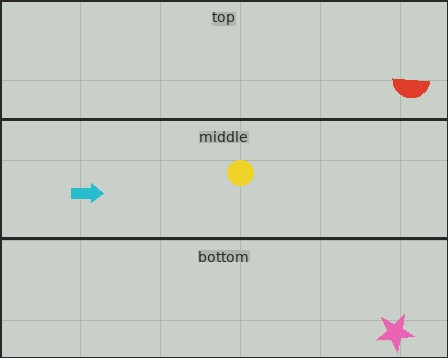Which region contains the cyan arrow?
The middle region.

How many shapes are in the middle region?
2.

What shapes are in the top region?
The red semicircle.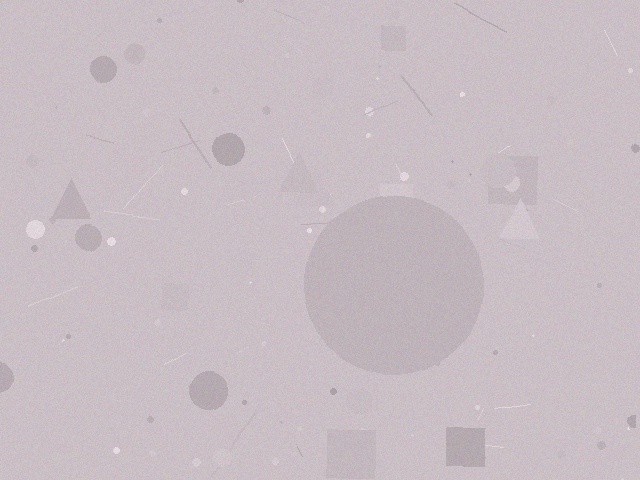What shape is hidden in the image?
A circle is hidden in the image.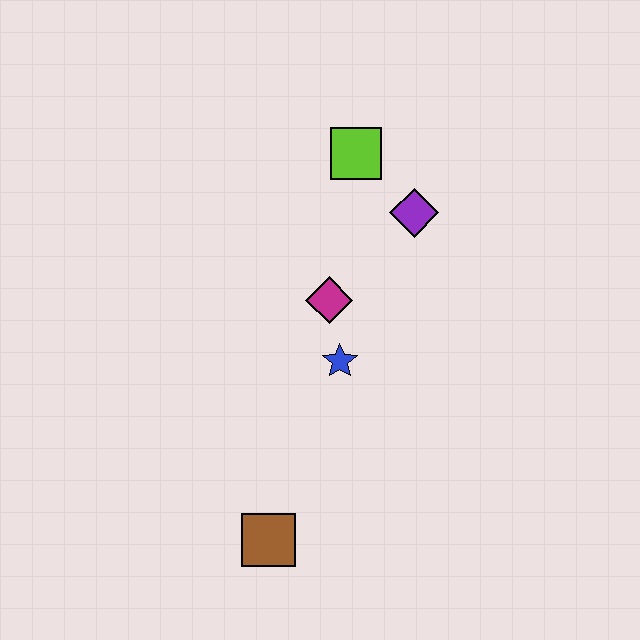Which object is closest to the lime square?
The purple diamond is closest to the lime square.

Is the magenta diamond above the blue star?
Yes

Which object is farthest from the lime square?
The brown square is farthest from the lime square.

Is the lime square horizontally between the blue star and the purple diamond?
Yes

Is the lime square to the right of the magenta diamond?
Yes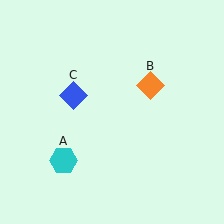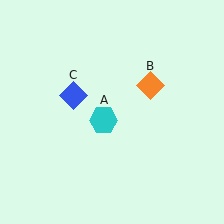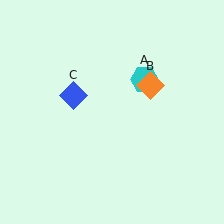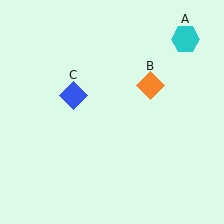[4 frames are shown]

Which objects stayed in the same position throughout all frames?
Orange diamond (object B) and blue diamond (object C) remained stationary.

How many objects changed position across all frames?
1 object changed position: cyan hexagon (object A).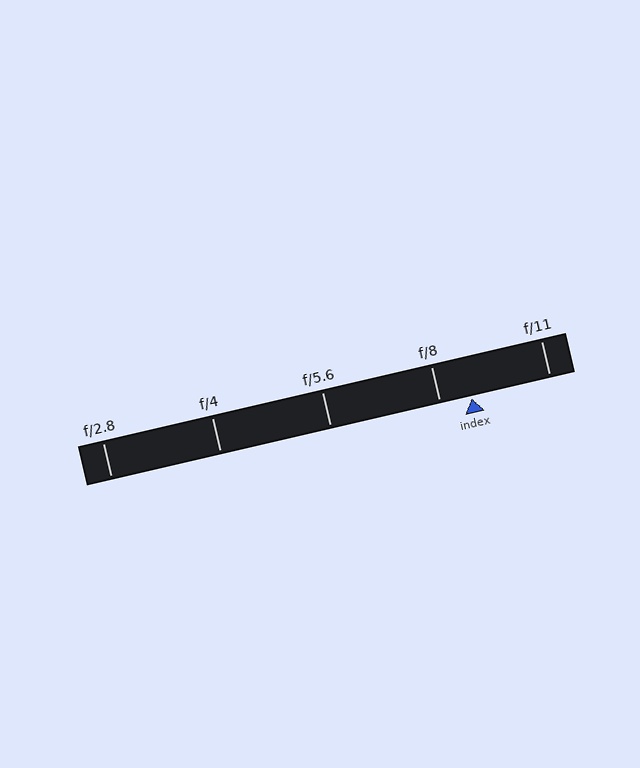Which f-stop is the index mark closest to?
The index mark is closest to f/8.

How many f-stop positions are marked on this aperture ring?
There are 5 f-stop positions marked.